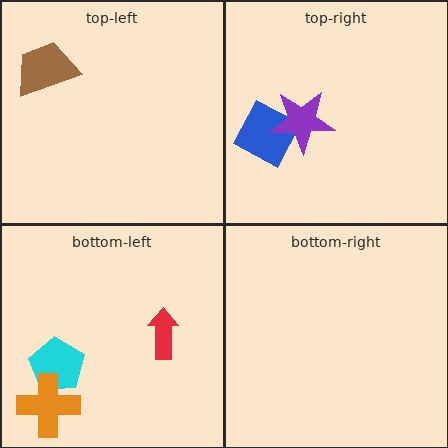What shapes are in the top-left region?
The brown trapezoid.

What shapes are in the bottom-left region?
The cyan pentagon, the red arrow, the orange cross.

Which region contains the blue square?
The top-right region.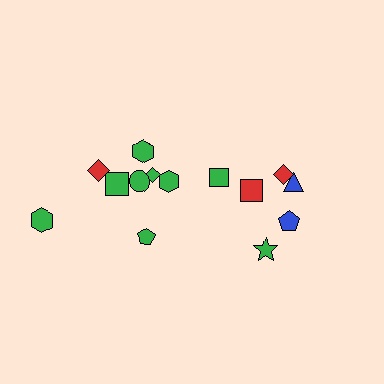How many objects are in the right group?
There are 6 objects.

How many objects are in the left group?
There are 8 objects.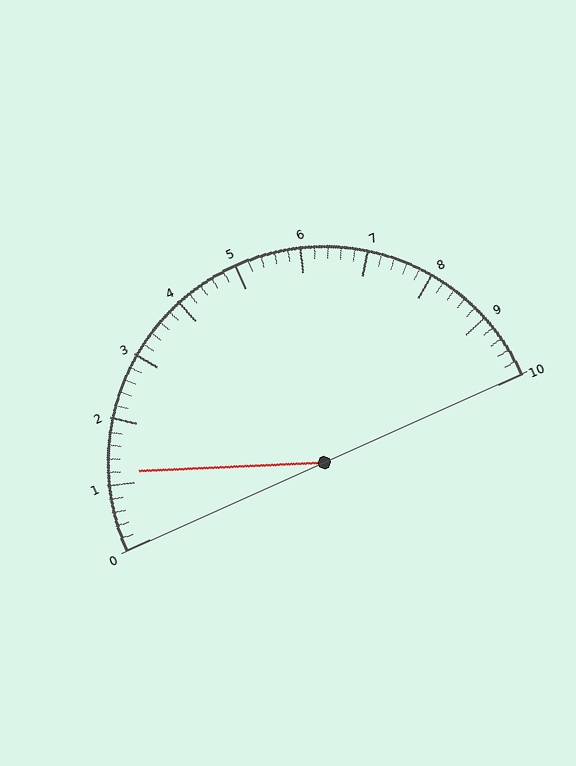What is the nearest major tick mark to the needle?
The nearest major tick mark is 1.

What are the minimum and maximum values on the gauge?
The gauge ranges from 0 to 10.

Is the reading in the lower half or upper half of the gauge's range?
The reading is in the lower half of the range (0 to 10).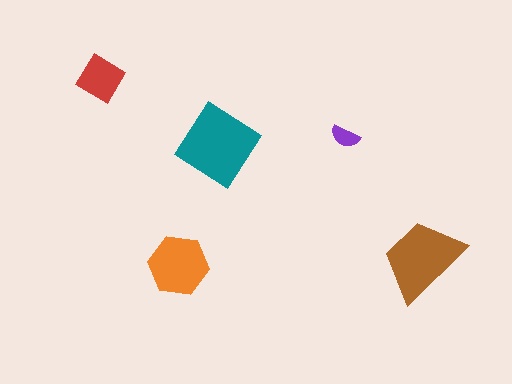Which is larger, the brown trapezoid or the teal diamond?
The teal diamond.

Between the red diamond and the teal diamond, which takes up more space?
The teal diamond.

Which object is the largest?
The teal diamond.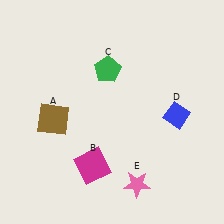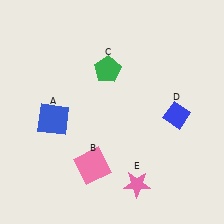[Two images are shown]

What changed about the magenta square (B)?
In Image 1, B is magenta. In Image 2, it changed to pink.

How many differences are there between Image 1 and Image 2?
There are 2 differences between the two images.